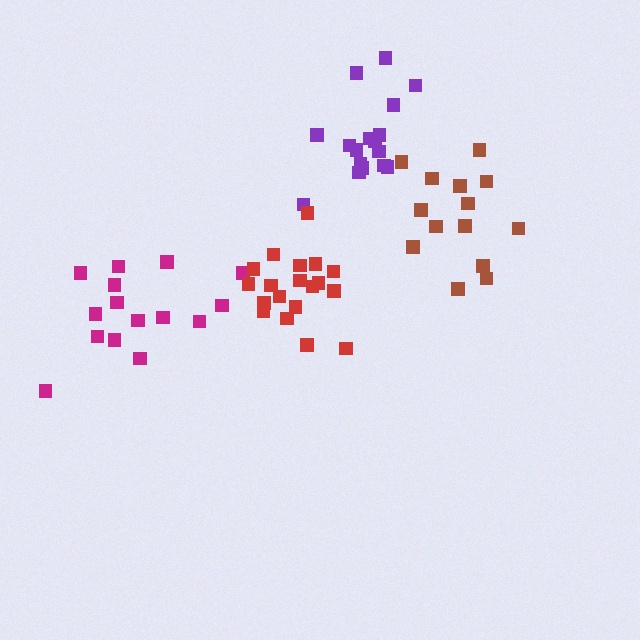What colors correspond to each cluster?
The clusters are colored: brown, magenta, purple, red.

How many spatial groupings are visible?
There are 4 spatial groupings.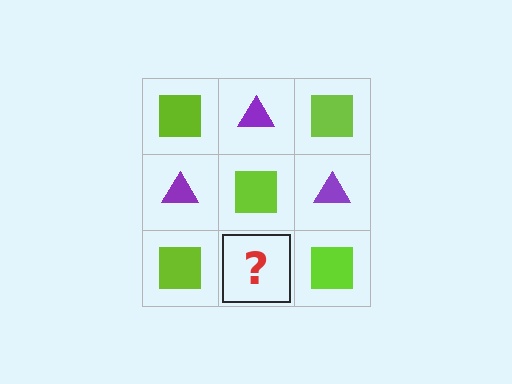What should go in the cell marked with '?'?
The missing cell should contain a purple triangle.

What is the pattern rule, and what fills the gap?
The rule is that it alternates lime square and purple triangle in a checkerboard pattern. The gap should be filled with a purple triangle.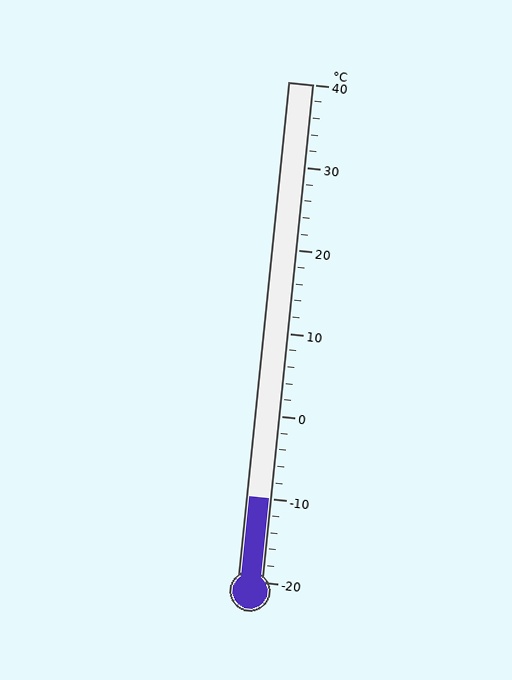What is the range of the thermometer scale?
The thermometer scale ranges from -20°C to 40°C.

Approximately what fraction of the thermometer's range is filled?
The thermometer is filled to approximately 15% of its range.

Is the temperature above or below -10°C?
The temperature is at -10°C.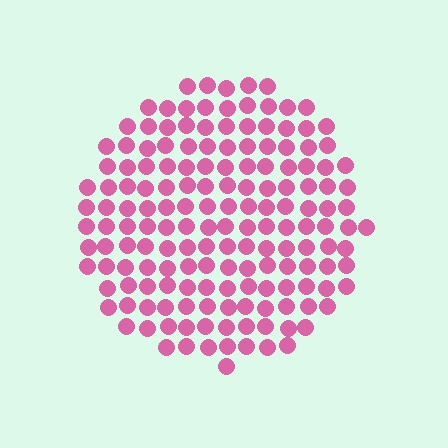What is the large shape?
The large shape is a circle.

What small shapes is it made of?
It is made of small circles.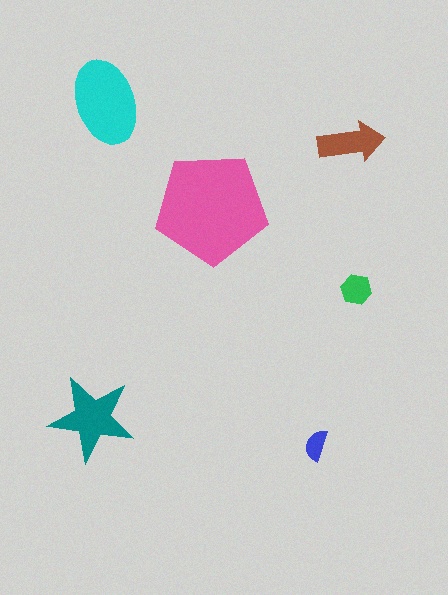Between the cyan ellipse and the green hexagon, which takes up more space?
The cyan ellipse.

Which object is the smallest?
The blue semicircle.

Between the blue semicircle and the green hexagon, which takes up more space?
The green hexagon.